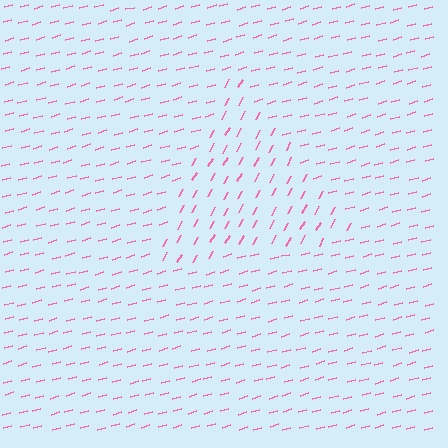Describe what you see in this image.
The image is filled with small pink line segments. A triangle region in the image has lines oriented differently from the surrounding lines, creating a visible texture boundary.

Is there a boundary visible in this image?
Yes, there is a texture boundary formed by a change in line orientation.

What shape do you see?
I see a triangle.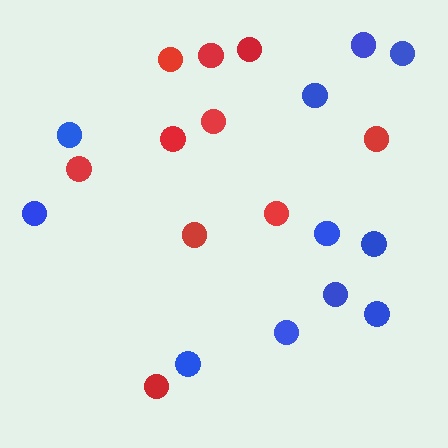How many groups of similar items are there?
There are 2 groups: one group of red circles (10) and one group of blue circles (11).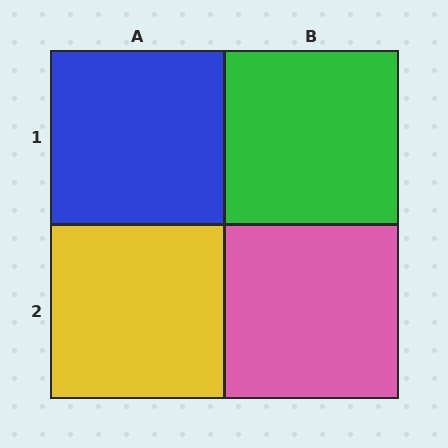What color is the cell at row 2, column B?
Pink.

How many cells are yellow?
1 cell is yellow.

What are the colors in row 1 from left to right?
Blue, green.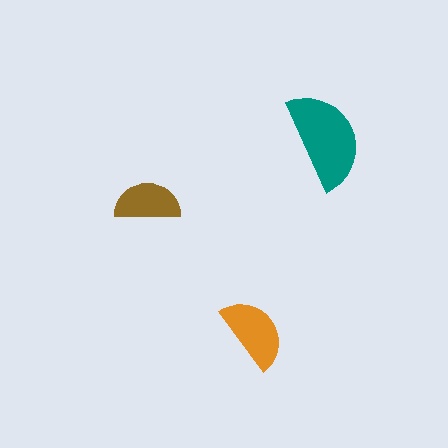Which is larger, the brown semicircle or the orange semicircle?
The orange one.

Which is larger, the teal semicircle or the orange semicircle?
The teal one.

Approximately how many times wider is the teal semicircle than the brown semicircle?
About 1.5 times wider.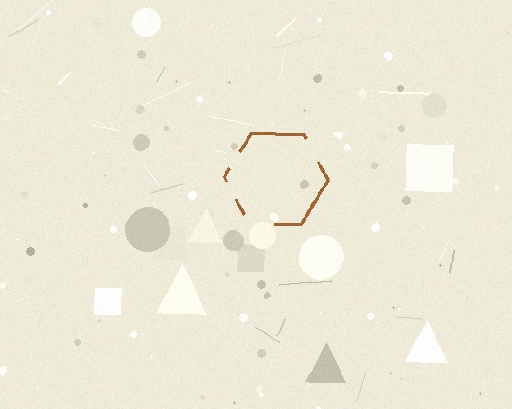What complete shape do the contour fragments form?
The contour fragments form a hexagon.